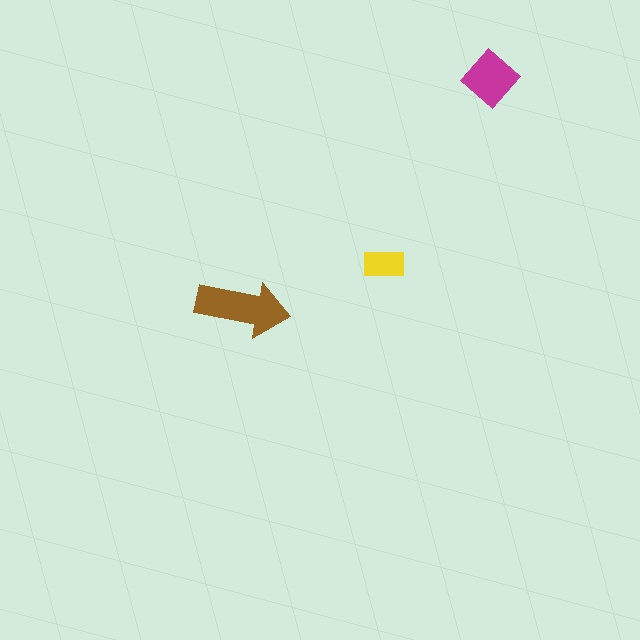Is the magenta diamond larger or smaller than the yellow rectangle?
Larger.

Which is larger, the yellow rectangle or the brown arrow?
The brown arrow.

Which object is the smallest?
The yellow rectangle.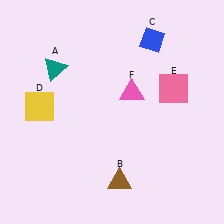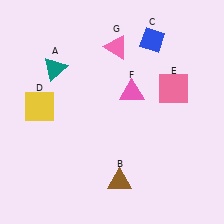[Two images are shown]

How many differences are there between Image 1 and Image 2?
There is 1 difference between the two images.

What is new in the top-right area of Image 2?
A pink triangle (G) was added in the top-right area of Image 2.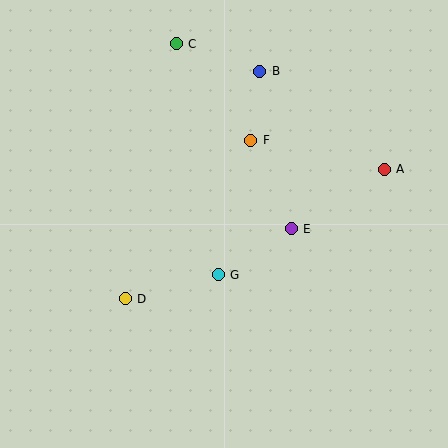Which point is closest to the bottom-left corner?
Point D is closest to the bottom-left corner.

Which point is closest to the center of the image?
Point G at (218, 275) is closest to the center.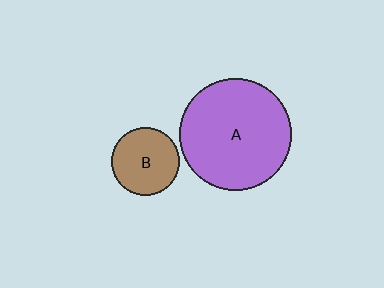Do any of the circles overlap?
No, none of the circles overlap.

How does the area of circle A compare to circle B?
Approximately 2.8 times.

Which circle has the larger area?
Circle A (purple).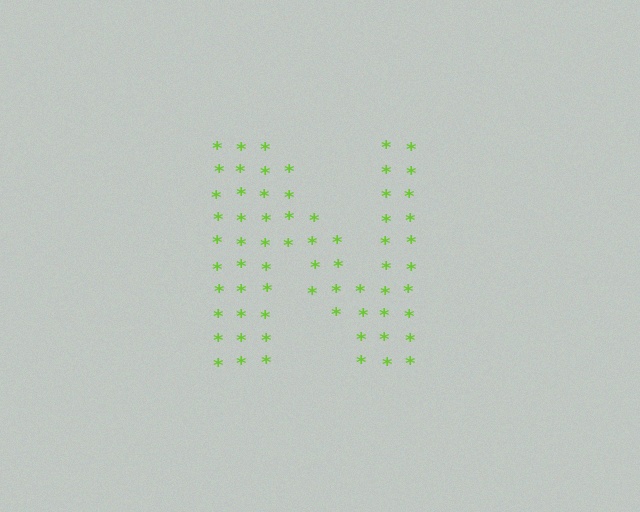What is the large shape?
The large shape is the letter N.